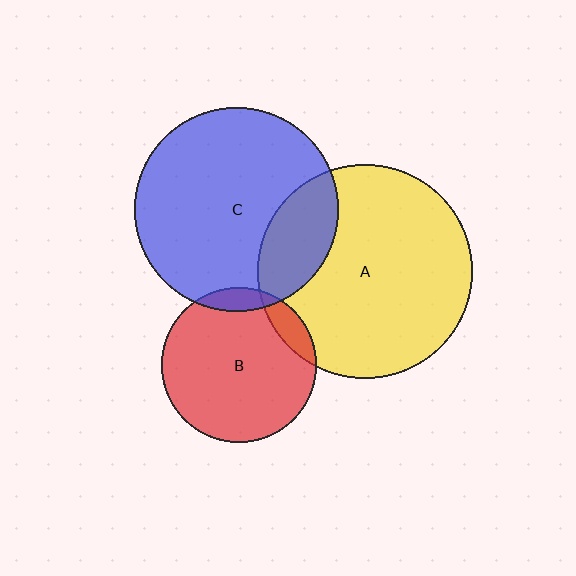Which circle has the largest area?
Circle A (yellow).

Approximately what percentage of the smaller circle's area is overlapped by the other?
Approximately 10%.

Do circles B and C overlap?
Yes.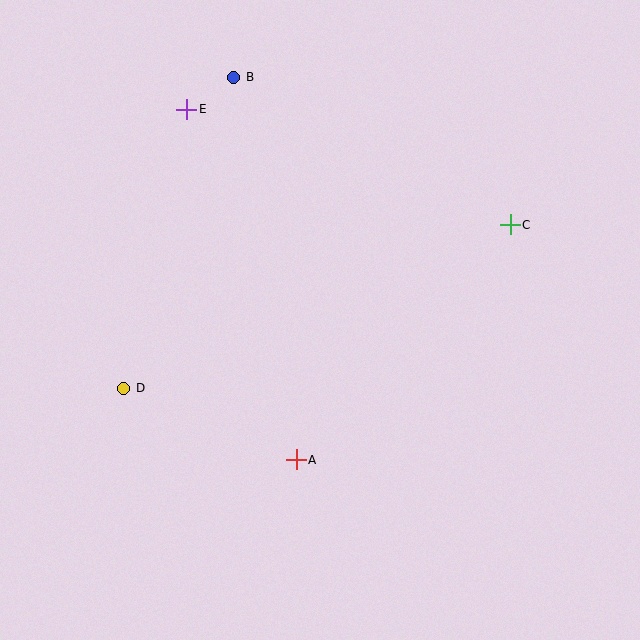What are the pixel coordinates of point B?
Point B is at (234, 77).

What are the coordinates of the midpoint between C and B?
The midpoint between C and B is at (372, 151).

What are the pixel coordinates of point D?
Point D is at (124, 388).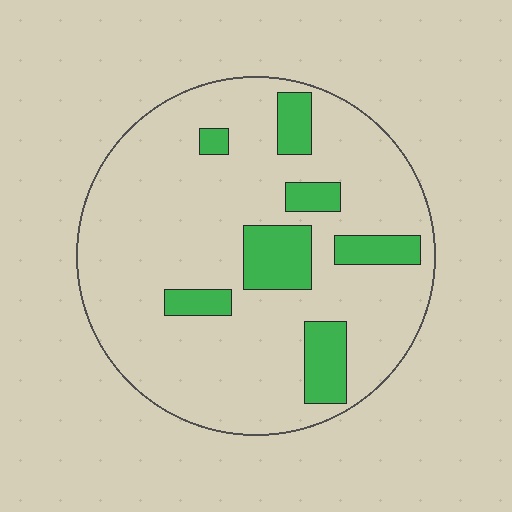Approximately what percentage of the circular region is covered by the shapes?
Approximately 15%.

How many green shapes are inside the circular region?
7.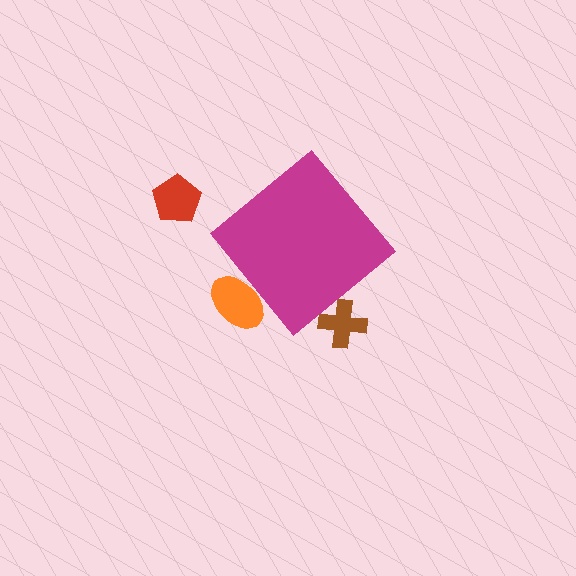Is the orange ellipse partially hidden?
Yes, the orange ellipse is partially hidden behind the magenta diamond.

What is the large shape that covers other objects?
A magenta diamond.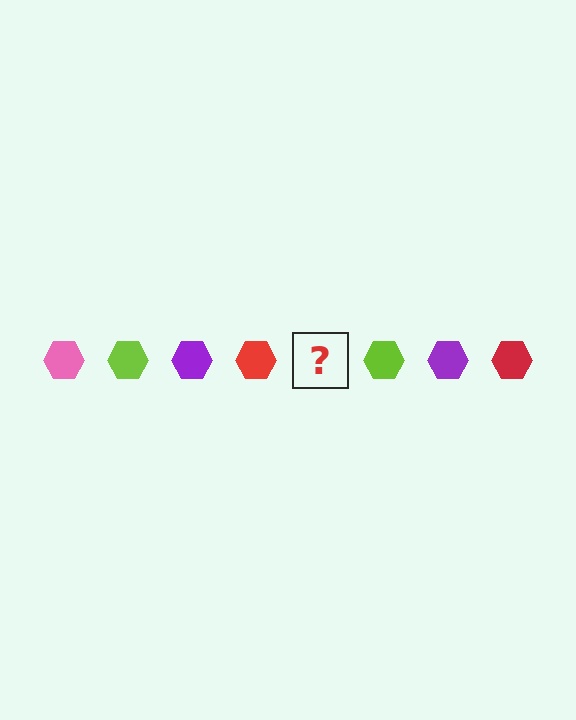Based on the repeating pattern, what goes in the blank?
The blank should be a pink hexagon.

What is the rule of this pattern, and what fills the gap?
The rule is that the pattern cycles through pink, lime, purple, red hexagons. The gap should be filled with a pink hexagon.